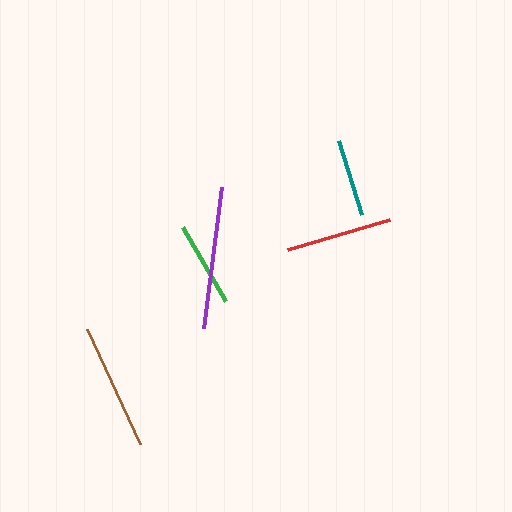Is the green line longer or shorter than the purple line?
The purple line is longer than the green line.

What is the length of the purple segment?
The purple segment is approximately 142 pixels long.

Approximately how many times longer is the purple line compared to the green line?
The purple line is approximately 1.7 times the length of the green line.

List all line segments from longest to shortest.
From longest to shortest: purple, brown, red, green, teal.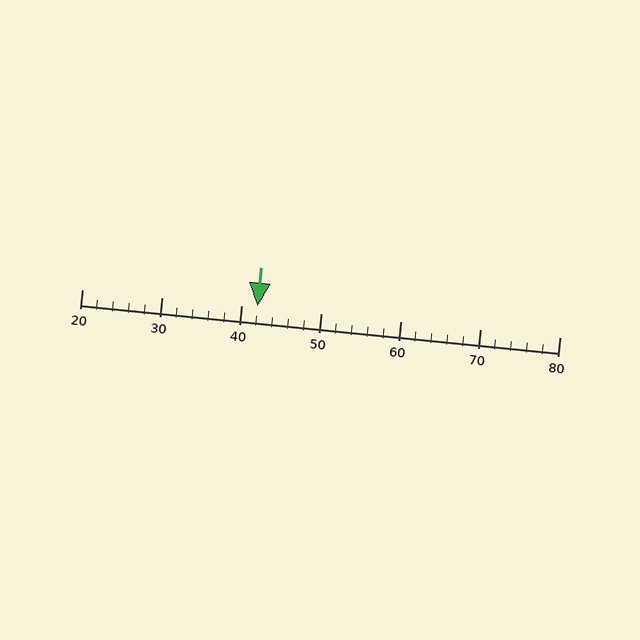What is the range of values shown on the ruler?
The ruler shows values from 20 to 80.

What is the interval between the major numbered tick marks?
The major tick marks are spaced 10 units apart.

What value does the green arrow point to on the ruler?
The green arrow points to approximately 42.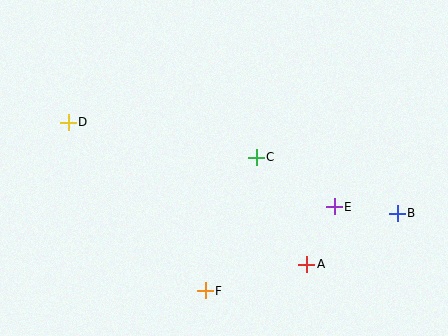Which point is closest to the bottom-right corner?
Point B is closest to the bottom-right corner.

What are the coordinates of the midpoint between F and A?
The midpoint between F and A is at (256, 277).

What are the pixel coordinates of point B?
Point B is at (397, 213).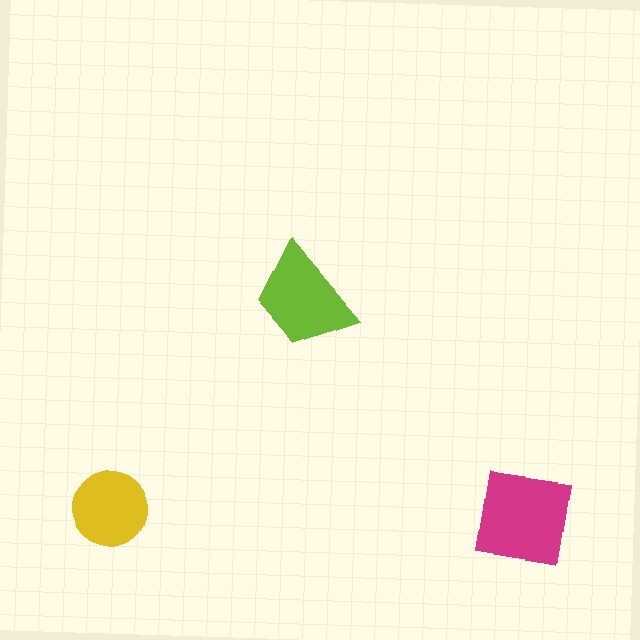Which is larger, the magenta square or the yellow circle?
The magenta square.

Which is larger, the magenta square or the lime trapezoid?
The magenta square.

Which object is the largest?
The magenta square.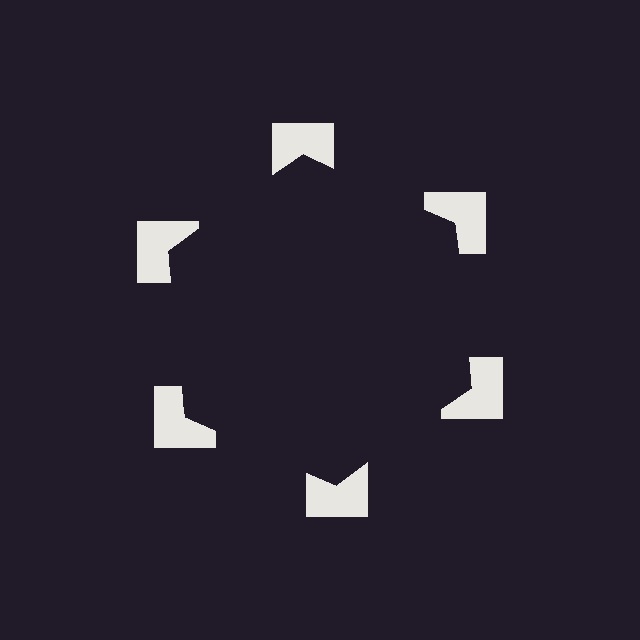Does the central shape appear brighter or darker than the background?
It typically appears slightly darker than the background, even though no actual brightness change is drawn.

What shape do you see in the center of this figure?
An illusory hexagon — its edges are inferred from the aligned wedge cuts in the notched squares, not physically drawn.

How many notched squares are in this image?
There are 6 — one at each vertex of the illusory hexagon.